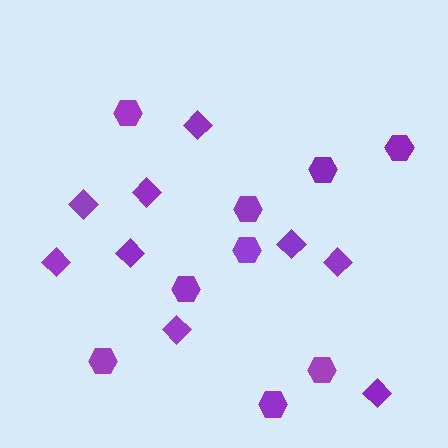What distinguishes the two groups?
There are 2 groups: one group of diamonds (9) and one group of hexagons (9).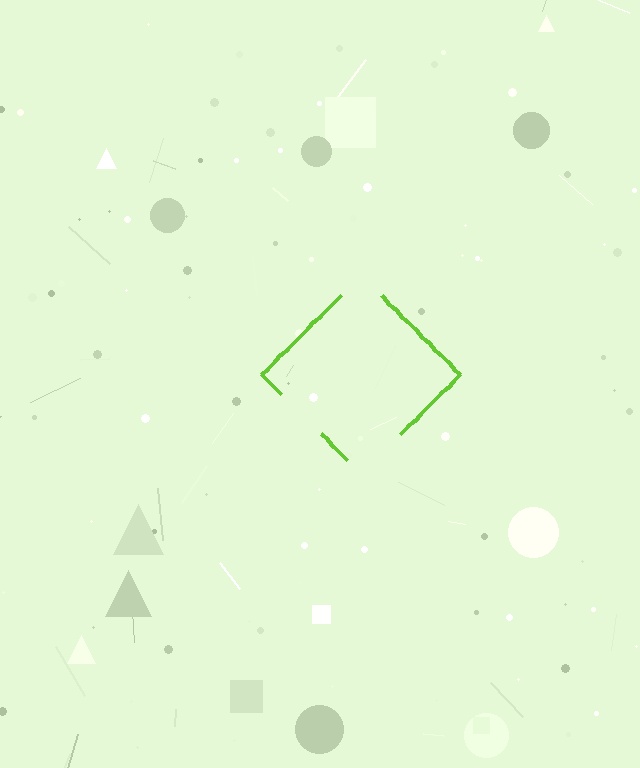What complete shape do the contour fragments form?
The contour fragments form a diamond.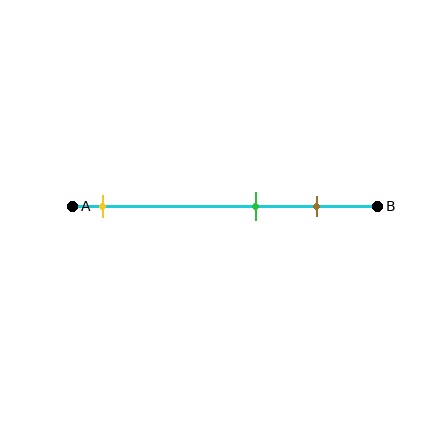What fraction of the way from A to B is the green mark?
The green mark is approximately 60% (0.6) of the way from A to B.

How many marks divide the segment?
There are 3 marks dividing the segment.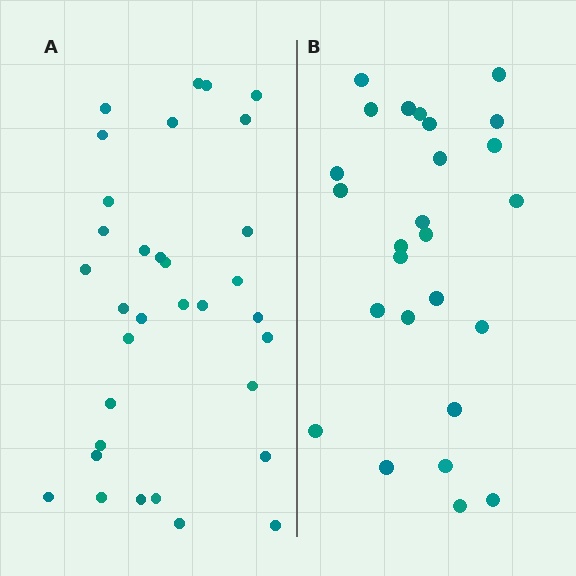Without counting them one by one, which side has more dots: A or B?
Region A (the left region) has more dots.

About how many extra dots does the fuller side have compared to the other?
Region A has roughly 8 or so more dots than region B.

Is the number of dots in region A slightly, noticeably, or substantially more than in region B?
Region A has noticeably more, but not dramatically so. The ratio is roughly 1.3 to 1.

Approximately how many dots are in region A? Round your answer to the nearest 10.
About 30 dots. (The exact count is 33, which rounds to 30.)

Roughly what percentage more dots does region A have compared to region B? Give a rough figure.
About 25% more.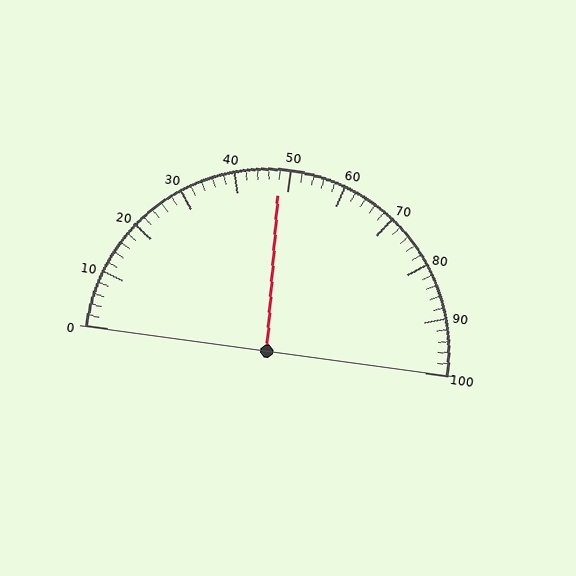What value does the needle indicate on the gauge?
The needle indicates approximately 48.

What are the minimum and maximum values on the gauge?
The gauge ranges from 0 to 100.